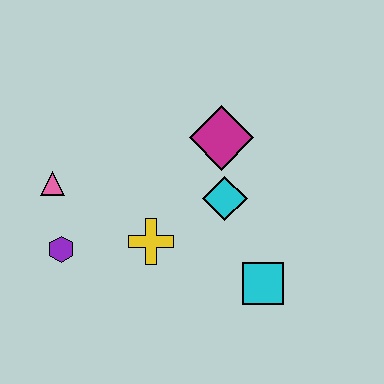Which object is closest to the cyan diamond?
The magenta diamond is closest to the cyan diamond.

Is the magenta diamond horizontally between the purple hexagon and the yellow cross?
No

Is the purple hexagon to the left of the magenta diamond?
Yes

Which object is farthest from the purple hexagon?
The cyan square is farthest from the purple hexagon.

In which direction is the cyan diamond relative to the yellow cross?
The cyan diamond is to the right of the yellow cross.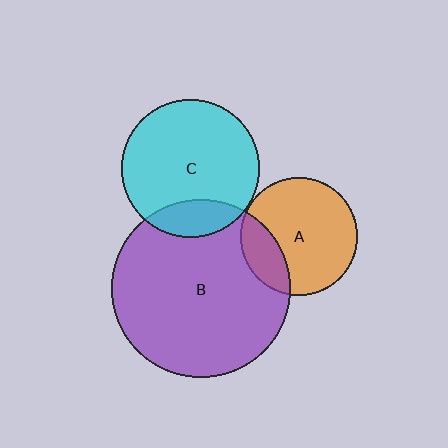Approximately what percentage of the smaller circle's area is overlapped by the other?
Approximately 20%.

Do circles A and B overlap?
Yes.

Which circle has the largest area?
Circle B (purple).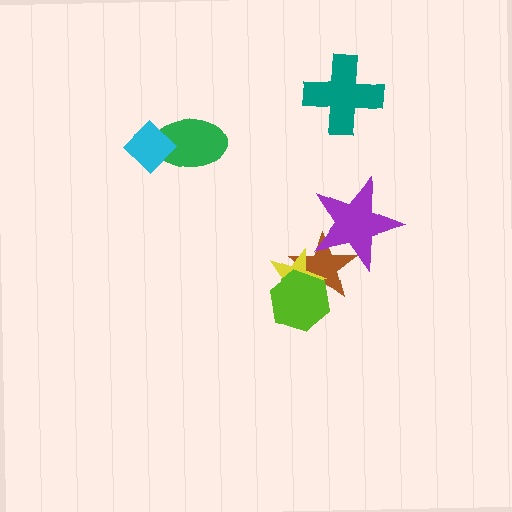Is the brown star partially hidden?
Yes, it is partially covered by another shape.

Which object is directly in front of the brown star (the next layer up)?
The yellow star is directly in front of the brown star.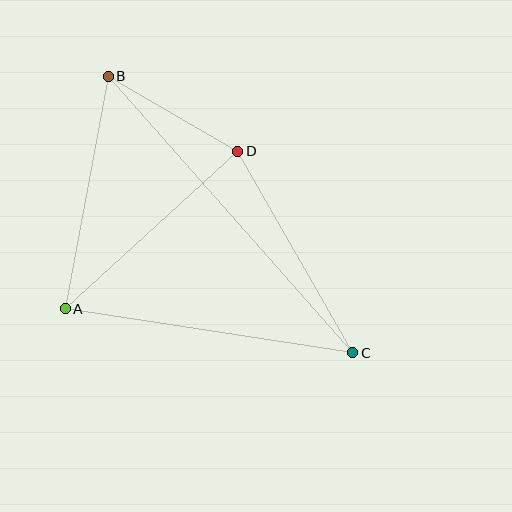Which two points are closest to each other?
Points B and D are closest to each other.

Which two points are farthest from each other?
Points B and C are farthest from each other.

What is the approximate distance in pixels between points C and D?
The distance between C and D is approximately 232 pixels.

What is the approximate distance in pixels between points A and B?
The distance between A and B is approximately 236 pixels.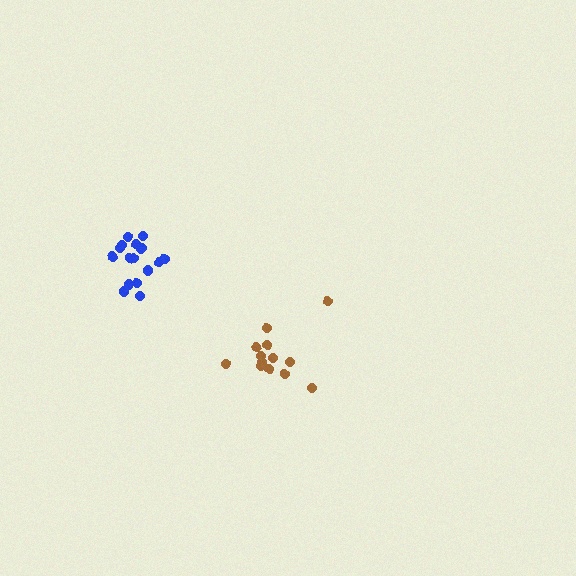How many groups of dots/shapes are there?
There are 2 groups.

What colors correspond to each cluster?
The clusters are colored: brown, blue.